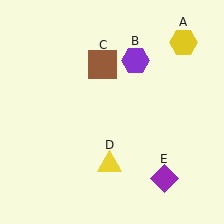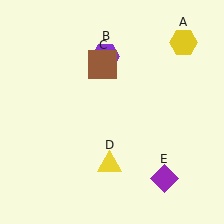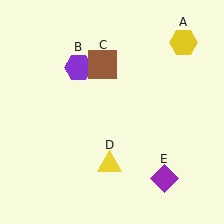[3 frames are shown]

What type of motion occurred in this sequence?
The purple hexagon (object B) rotated counterclockwise around the center of the scene.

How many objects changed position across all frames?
1 object changed position: purple hexagon (object B).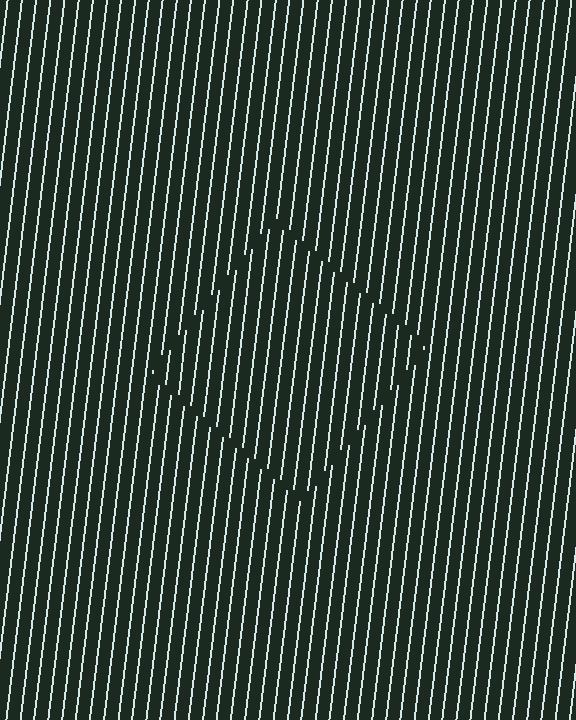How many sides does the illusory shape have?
4 sides — the line-ends trace a square.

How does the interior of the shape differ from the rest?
The interior of the shape contains the same grating, shifted by half a period — the contour is defined by the phase discontinuity where line-ends from the inner and outer gratings abut.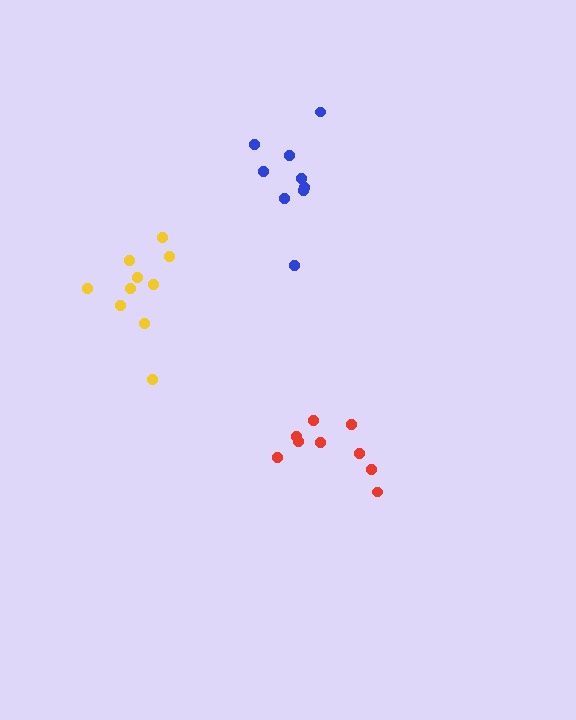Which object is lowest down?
The red cluster is bottommost.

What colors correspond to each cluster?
The clusters are colored: red, blue, yellow.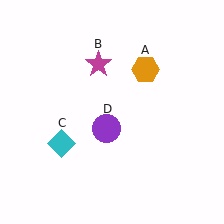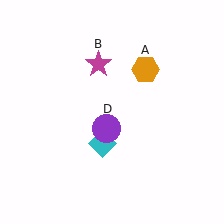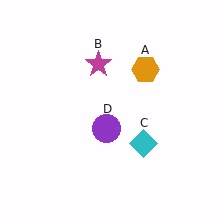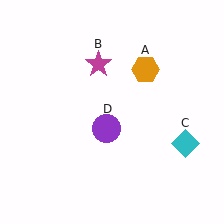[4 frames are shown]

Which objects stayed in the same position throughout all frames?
Orange hexagon (object A) and magenta star (object B) and purple circle (object D) remained stationary.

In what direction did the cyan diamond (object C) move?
The cyan diamond (object C) moved right.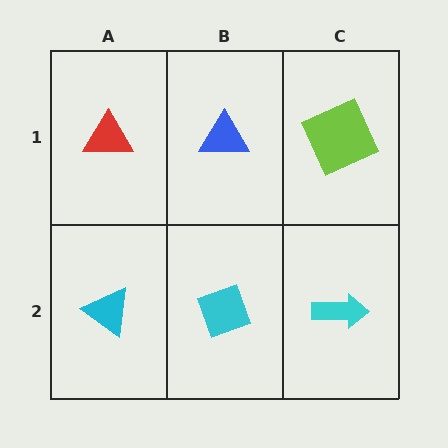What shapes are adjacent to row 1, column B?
A cyan diamond (row 2, column B), a red triangle (row 1, column A), a lime square (row 1, column C).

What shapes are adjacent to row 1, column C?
A cyan arrow (row 2, column C), a blue triangle (row 1, column B).